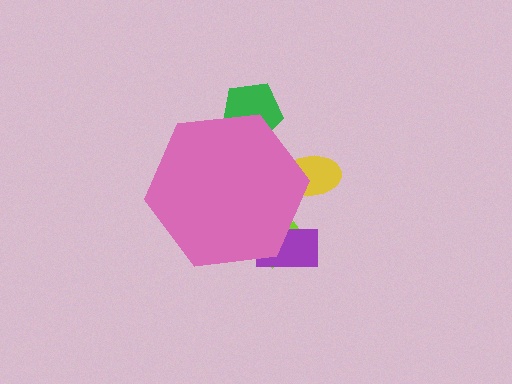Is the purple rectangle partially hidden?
Yes, the purple rectangle is partially hidden behind the pink hexagon.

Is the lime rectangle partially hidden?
Yes, the lime rectangle is partially hidden behind the pink hexagon.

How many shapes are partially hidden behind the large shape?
4 shapes are partially hidden.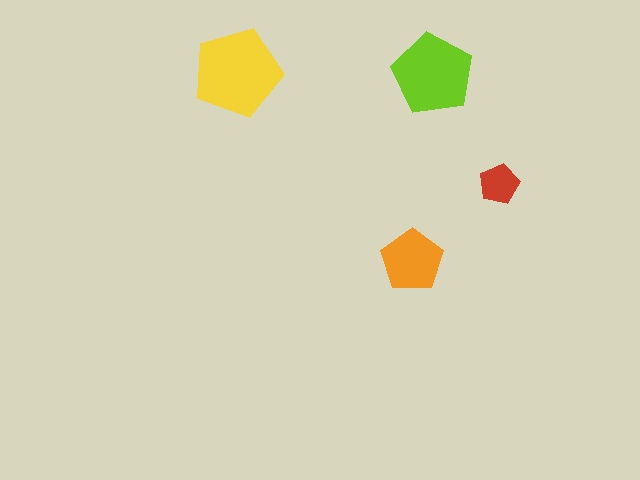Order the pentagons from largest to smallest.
the yellow one, the lime one, the orange one, the red one.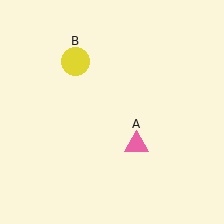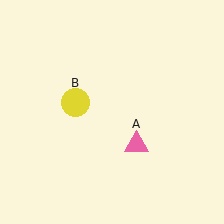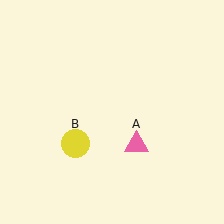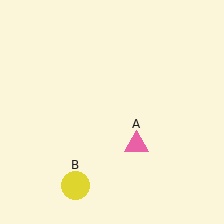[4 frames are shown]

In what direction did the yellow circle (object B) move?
The yellow circle (object B) moved down.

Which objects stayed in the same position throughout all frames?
Pink triangle (object A) remained stationary.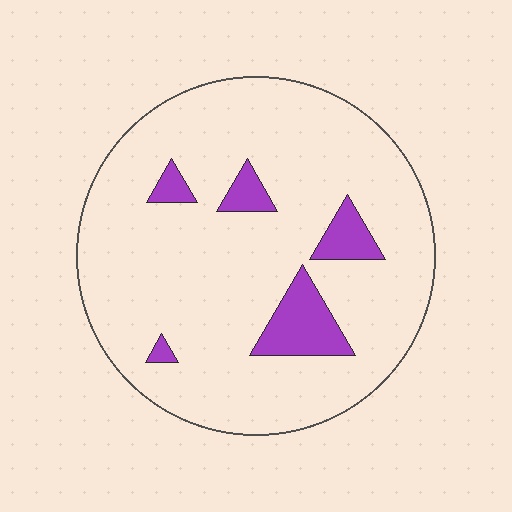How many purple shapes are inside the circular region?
5.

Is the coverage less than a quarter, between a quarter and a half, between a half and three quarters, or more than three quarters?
Less than a quarter.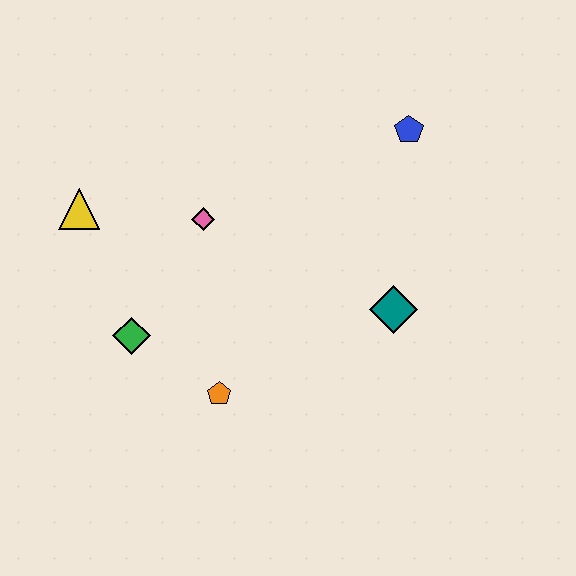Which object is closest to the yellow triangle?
The pink diamond is closest to the yellow triangle.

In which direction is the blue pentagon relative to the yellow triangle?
The blue pentagon is to the right of the yellow triangle.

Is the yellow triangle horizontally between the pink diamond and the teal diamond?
No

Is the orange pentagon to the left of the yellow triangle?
No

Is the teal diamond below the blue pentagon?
Yes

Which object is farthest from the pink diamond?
The blue pentagon is farthest from the pink diamond.